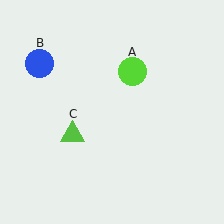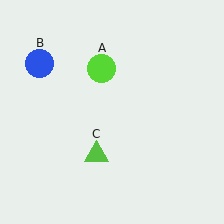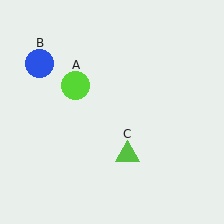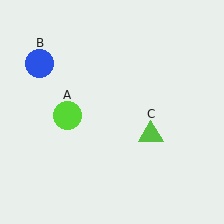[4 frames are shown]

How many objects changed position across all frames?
2 objects changed position: lime circle (object A), lime triangle (object C).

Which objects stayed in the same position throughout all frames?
Blue circle (object B) remained stationary.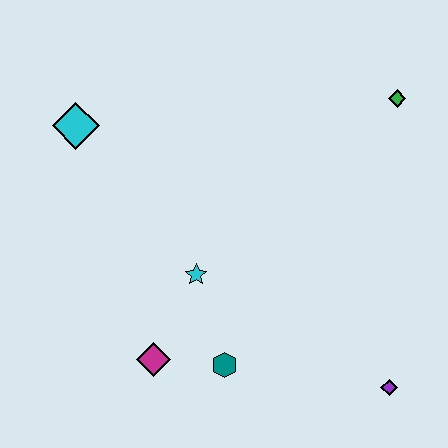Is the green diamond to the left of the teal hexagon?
No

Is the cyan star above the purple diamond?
Yes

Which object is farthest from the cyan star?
The green diamond is farthest from the cyan star.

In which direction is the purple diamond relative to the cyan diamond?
The purple diamond is to the right of the cyan diamond.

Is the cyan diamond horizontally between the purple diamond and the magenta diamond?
No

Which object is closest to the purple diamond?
The teal hexagon is closest to the purple diamond.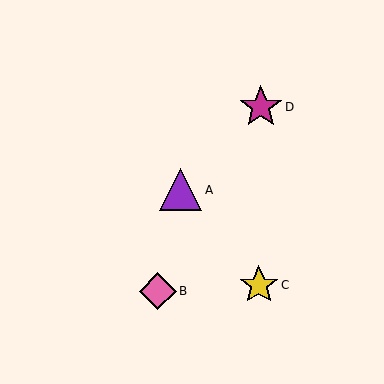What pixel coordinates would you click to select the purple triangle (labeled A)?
Click at (181, 190) to select the purple triangle A.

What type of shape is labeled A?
Shape A is a purple triangle.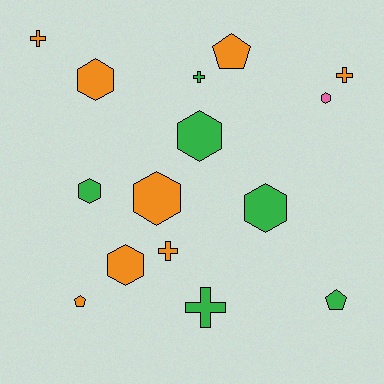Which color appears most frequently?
Orange, with 8 objects.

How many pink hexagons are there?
There is 1 pink hexagon.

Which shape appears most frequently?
Hexagon, with 7 objects.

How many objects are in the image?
There are 15 objects.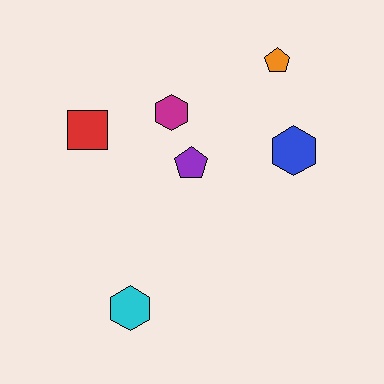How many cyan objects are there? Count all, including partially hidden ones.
There is 1 cyan object.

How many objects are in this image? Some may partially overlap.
There are 6 objects.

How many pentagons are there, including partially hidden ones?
There are 2 pentagons.